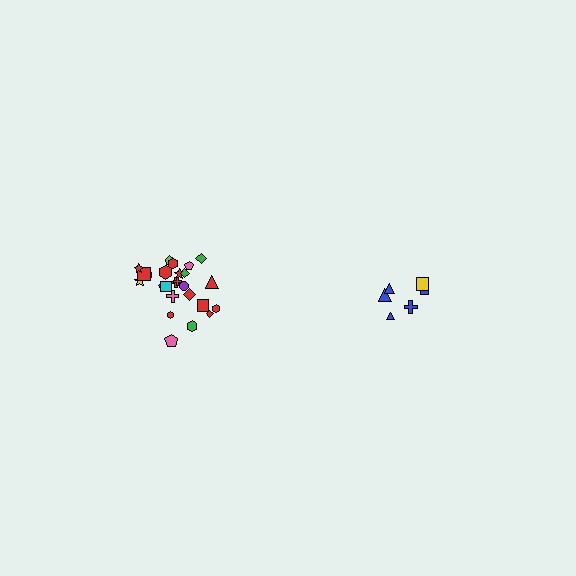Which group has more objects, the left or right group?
The left group.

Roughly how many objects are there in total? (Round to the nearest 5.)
Roughly 30 objects in total.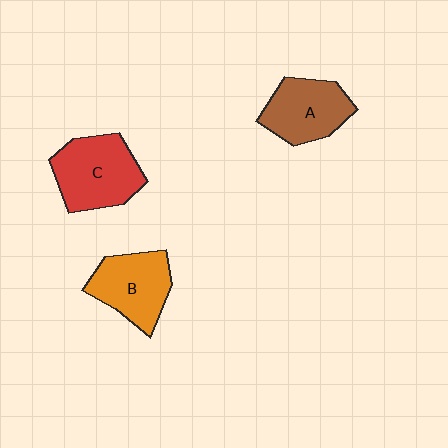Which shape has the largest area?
Shape C (red).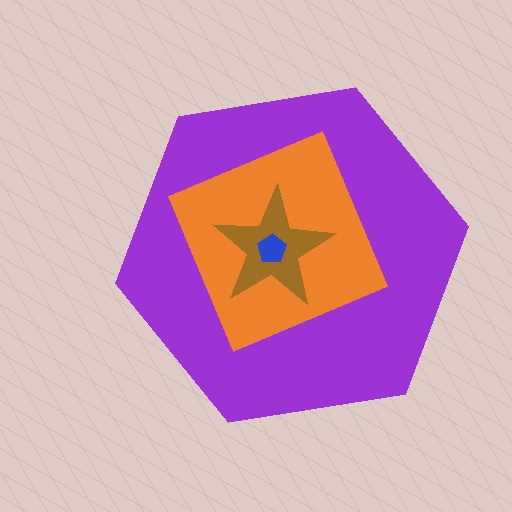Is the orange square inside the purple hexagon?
Yes.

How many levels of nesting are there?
4.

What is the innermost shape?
The blue pentagon.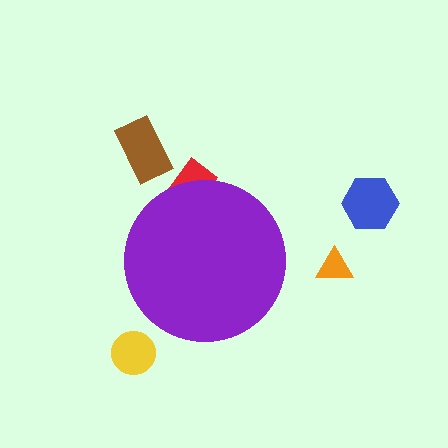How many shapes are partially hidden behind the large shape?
1 shape is partially hidden.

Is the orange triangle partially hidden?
No, the orange triangle is fully visible.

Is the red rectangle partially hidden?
Yes, the red rectangle is partially hidden behind the purple circle.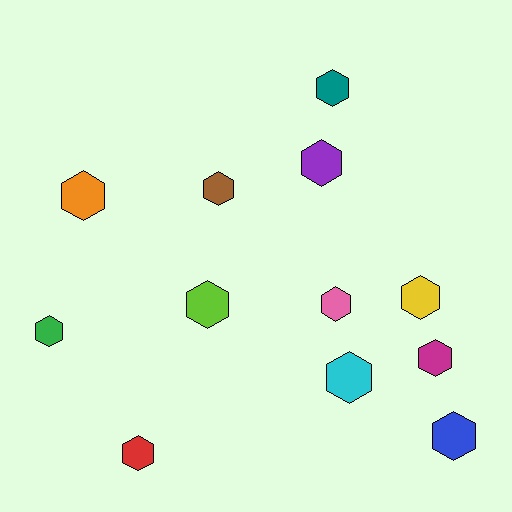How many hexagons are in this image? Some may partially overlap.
There are 12 hexagons.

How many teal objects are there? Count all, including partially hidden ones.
There is 1 teal object.